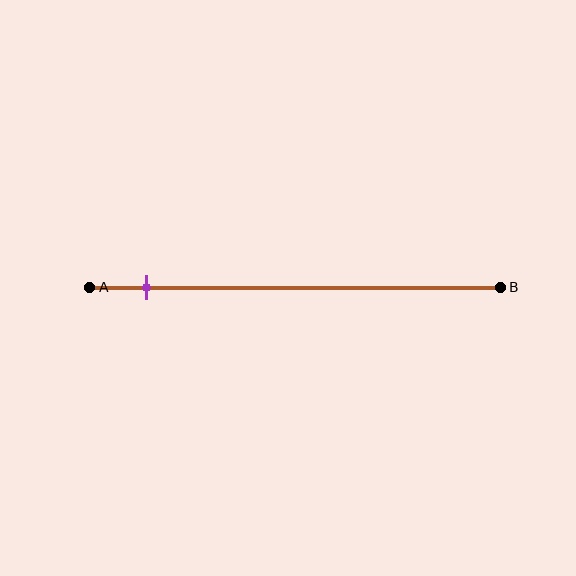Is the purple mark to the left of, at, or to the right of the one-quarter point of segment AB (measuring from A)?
The purple mark is to the left of the one-quarter point of segment AB.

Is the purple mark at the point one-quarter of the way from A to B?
No, the mark is at about 15% from A, not at the 25% one-quarter point.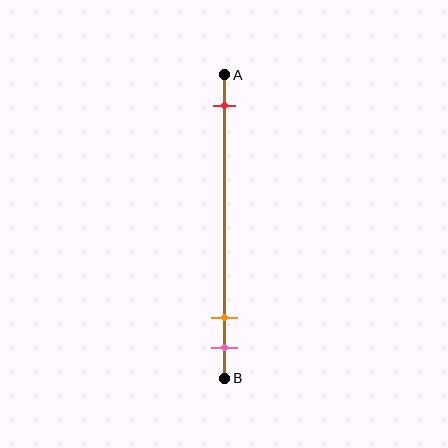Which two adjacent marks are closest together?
The orange and pink marks are the closest adjacent pair.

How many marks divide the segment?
There are 3 marks dividing the segment.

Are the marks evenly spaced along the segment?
No, the marks are not evenly spaced.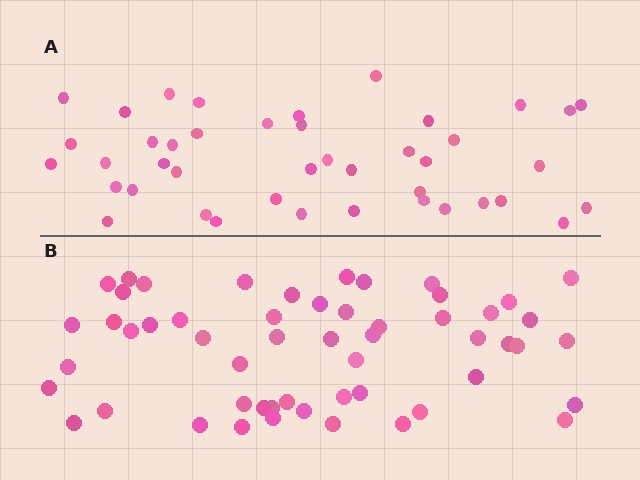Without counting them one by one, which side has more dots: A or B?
Region B (the bottom region) has more dots.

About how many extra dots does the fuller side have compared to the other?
Region B has roughly 12 or so more dots than region A.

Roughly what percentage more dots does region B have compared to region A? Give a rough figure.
About 30% more.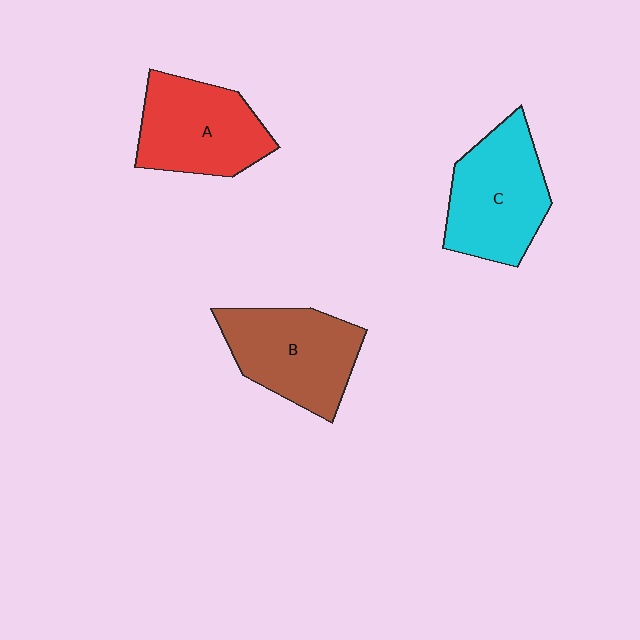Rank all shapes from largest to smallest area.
From largest to smallest: C (cyan), B (brown), A (red).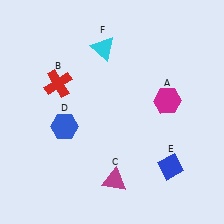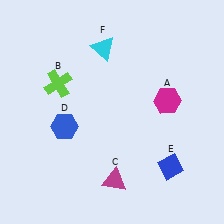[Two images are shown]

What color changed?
The cross (B) changed from red in Image 1 to lime in Image 2.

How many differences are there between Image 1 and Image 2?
There is 1 difference between the two images.